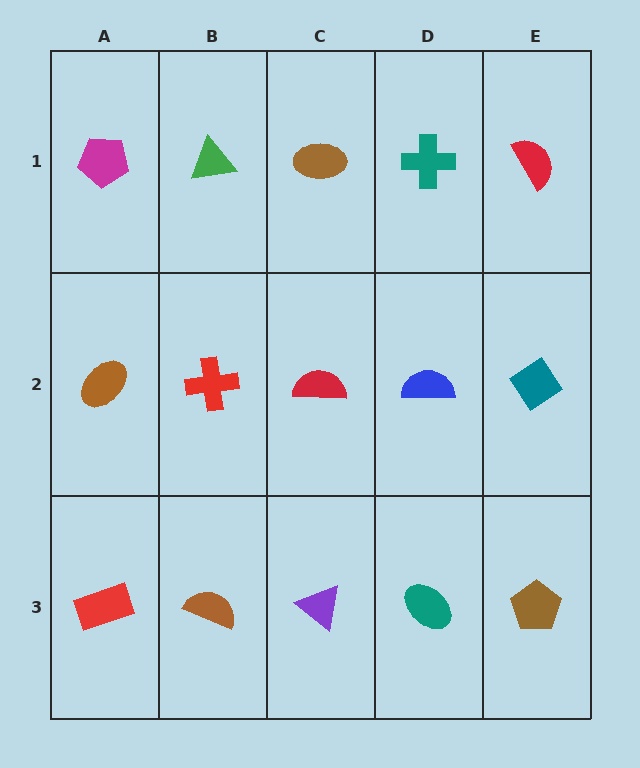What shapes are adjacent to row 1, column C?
A red semicircle (row 2, column C), a green triangle (row 1, column B), a teal cross (row 1, column D).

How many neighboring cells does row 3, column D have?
3.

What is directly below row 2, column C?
A purple triangle.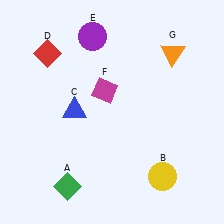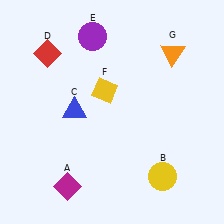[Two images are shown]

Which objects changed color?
A changed from green to magenta. F changed from magenta to yellow.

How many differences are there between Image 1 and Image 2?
There are 2 differences between the two images.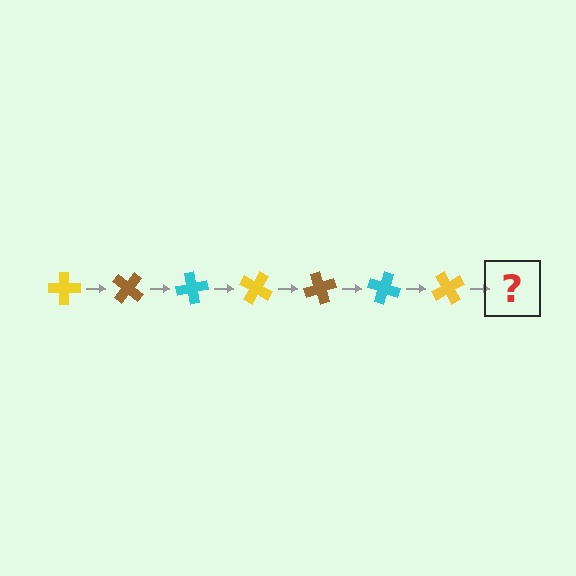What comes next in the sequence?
The next element should be a brown cross, rotated 280 degrees from the start.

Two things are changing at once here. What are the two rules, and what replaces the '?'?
The two rules are that it rotates 40 degrees each step and the color cycles through yellow, brown, and cyan. The '?' should be a brown cross, rotated 280 degrees from the start.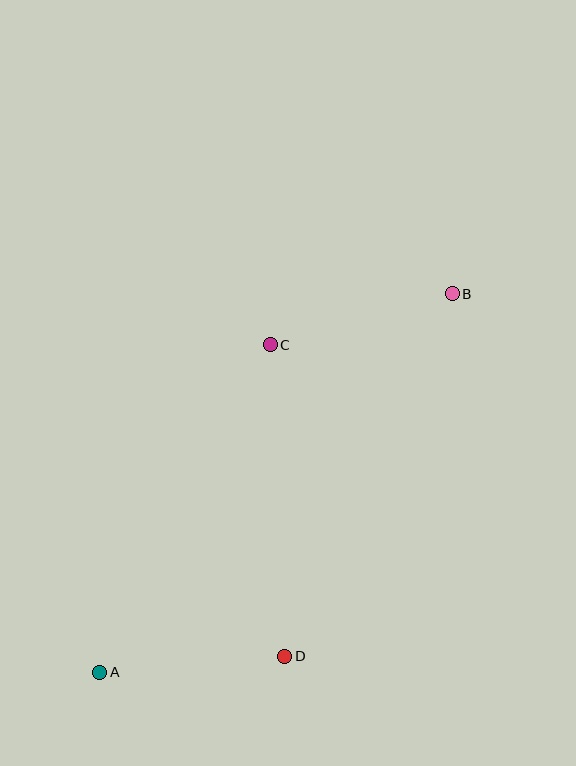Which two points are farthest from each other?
Points A and B are farthest from each other.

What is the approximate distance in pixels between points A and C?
The distance between A and C is approximately 369 pixels.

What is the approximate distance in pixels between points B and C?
The distance between B and C is approximately 189 pixels.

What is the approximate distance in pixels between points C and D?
The distance between C and D is approximately 312 pixels.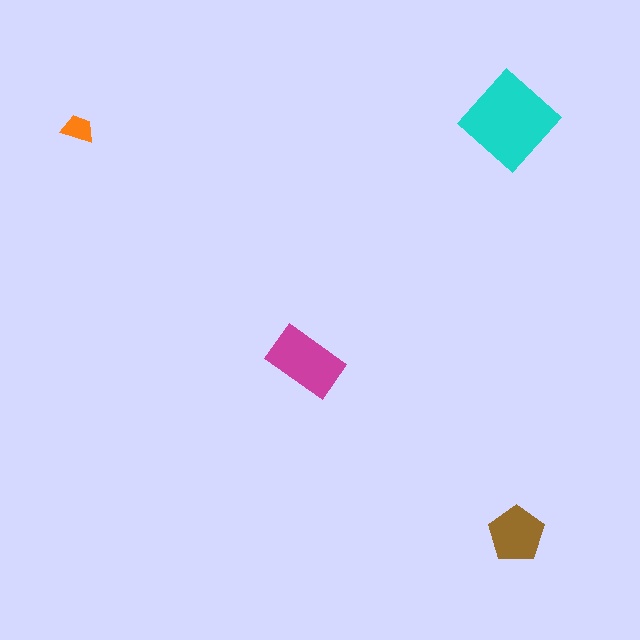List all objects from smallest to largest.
The orange trapezoid, the brown pentagon, the magenta rectangle, the cyan diamond.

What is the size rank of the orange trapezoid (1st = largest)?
4th.